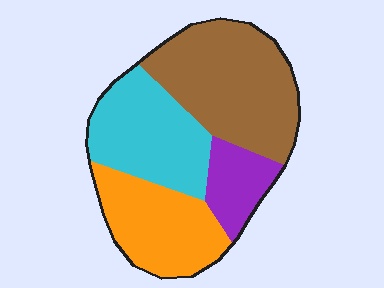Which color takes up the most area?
Brown, at roughly 35%.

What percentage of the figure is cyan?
Cyan takes up between a quarter and a half of the figure.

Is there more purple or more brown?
Brown.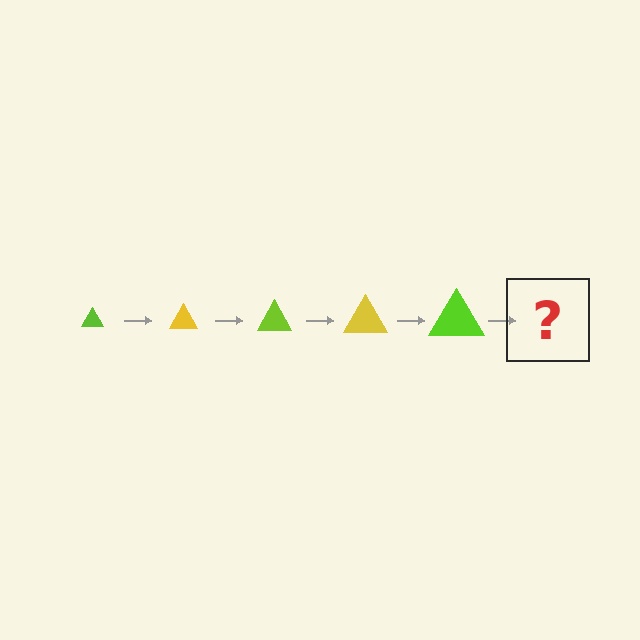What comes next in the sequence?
The next element should be a yellow triangle, larger than the previous one.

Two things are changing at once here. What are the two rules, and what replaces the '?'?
The two rules are that the triangle grows larger each step and the color cycles through lime and yellow. The '?' should be a yellow triangle, larger than the previous one.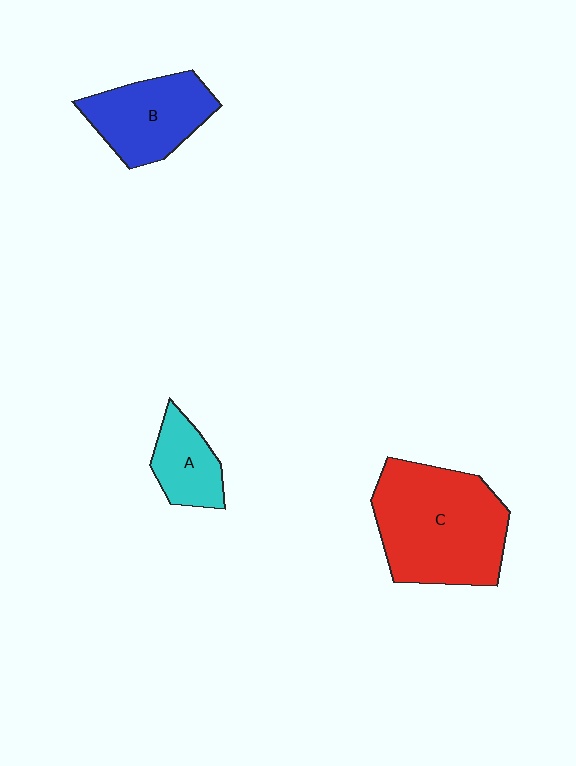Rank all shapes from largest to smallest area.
From largest to smallest: C (red), B (blue), A (cyan).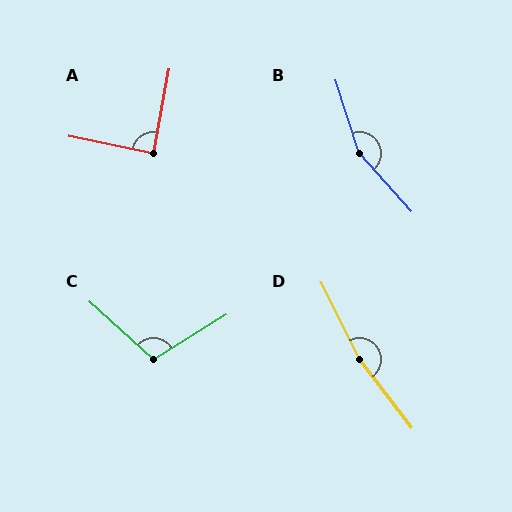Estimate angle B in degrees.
Approximately 156 degrees.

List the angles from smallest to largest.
A (89°), C (106°), B (156°), D (168°).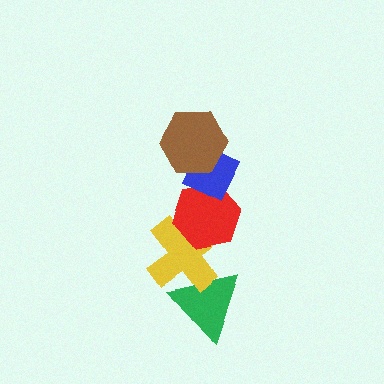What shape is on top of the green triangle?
The yellow cross is on top of the green triangle.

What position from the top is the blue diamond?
The blue diamond is 2nd from the top.